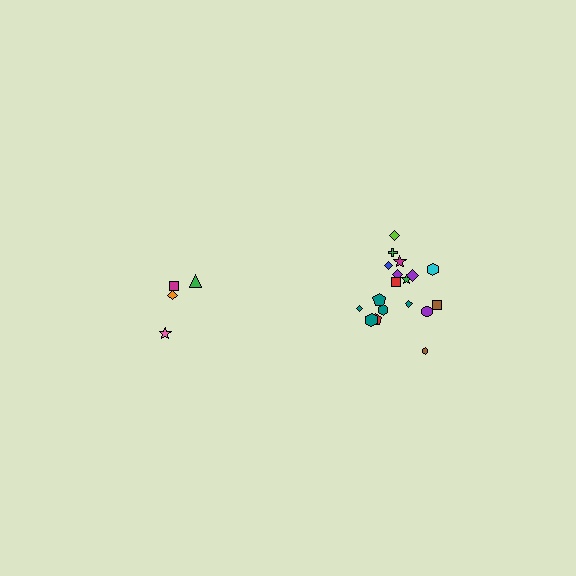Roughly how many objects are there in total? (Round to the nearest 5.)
Roughly 20 objects in total.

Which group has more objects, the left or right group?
The right group.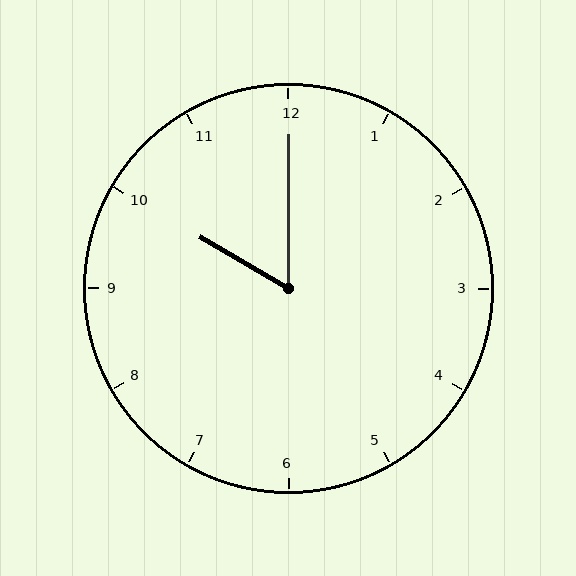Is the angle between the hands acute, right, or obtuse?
It is acute.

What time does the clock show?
10:00.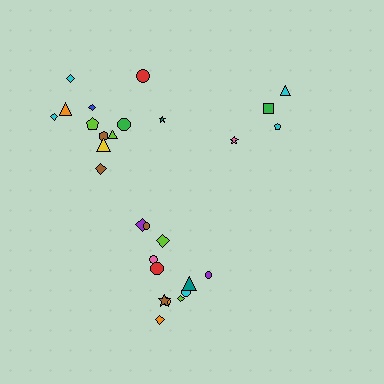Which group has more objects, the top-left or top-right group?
The top-left group.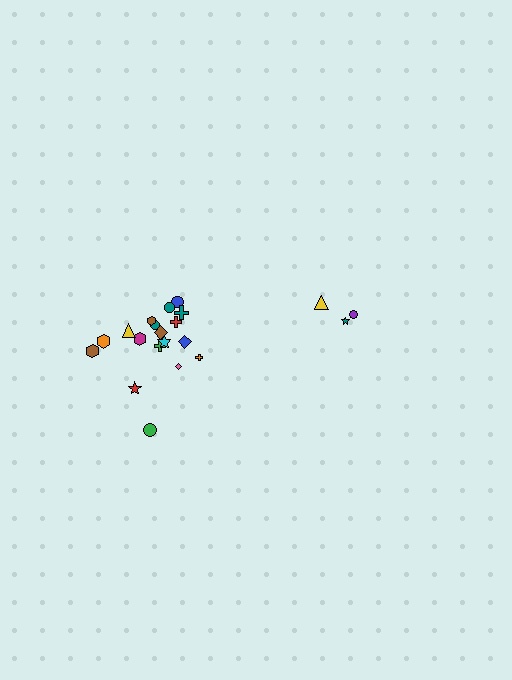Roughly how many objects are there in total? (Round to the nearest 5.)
Roughly 20 objects in total.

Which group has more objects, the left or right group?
The left group.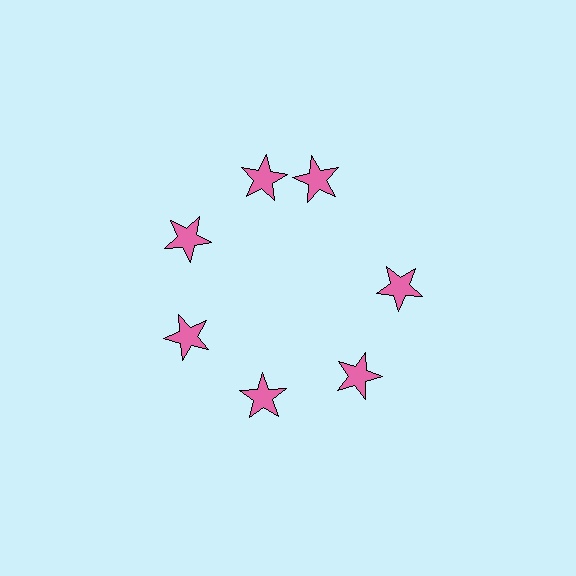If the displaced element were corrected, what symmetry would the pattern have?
It would have 7-fold rotational symmetry — the pattern would map onto itself every 51 degrees.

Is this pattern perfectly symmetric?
No. The 7 pink stars are arranged in a ring, but one element near the 1 o'clock position is rotated out of alignment along the ring, breaking the 7-fold rotational symmetry.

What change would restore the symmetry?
The symmetry would be restored by rotating it back into even spacing with its neighbors so that all 7 stars sit at equal angles and equal distance from the center.